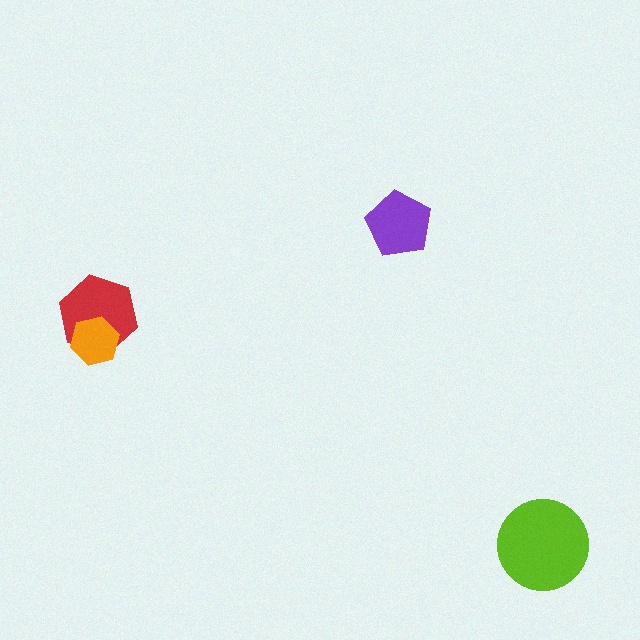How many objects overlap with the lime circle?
0 objects overlap with the lime circle.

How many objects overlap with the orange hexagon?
1 object overlaps with the orange hexagon.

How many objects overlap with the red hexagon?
1 object overlaps with the red hexagon.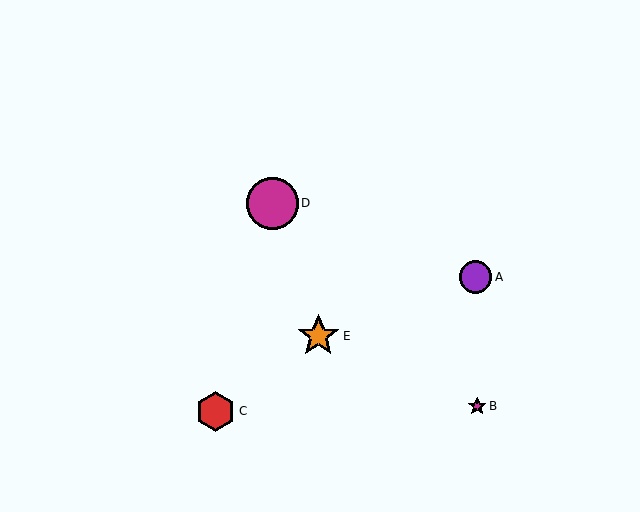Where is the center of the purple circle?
The center of the purple circle is at (476, 277).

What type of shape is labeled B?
Shape B is a magenta star.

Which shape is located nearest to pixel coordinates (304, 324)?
The orange star (labeled E) at (318, 336) is nearest to that location.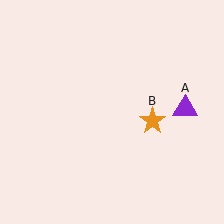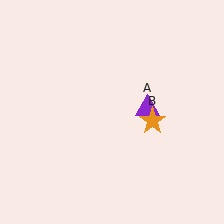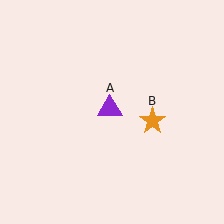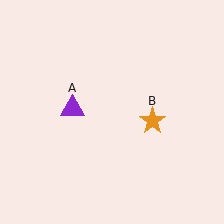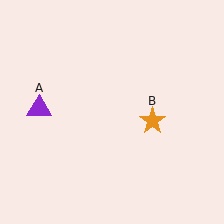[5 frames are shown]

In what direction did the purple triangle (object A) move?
The purple triangle (object A) moved left.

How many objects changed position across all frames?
1 object changed position: purple triangle (object A).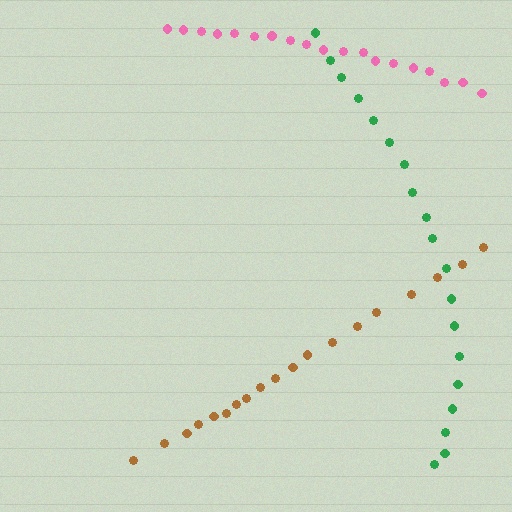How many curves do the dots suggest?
There are 3 distinct paths.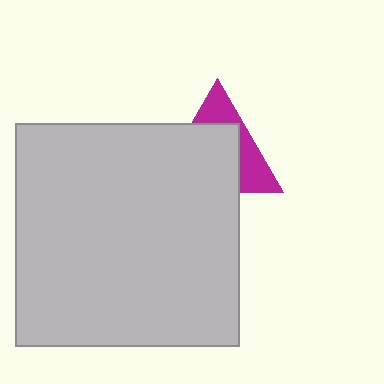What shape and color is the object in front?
The object in front is a light gray square.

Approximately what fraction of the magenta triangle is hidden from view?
Roughly 62% of the magenta triangle is hidden behind the light gray square.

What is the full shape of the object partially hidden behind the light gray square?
The partially hidden object is a magenta triangle.